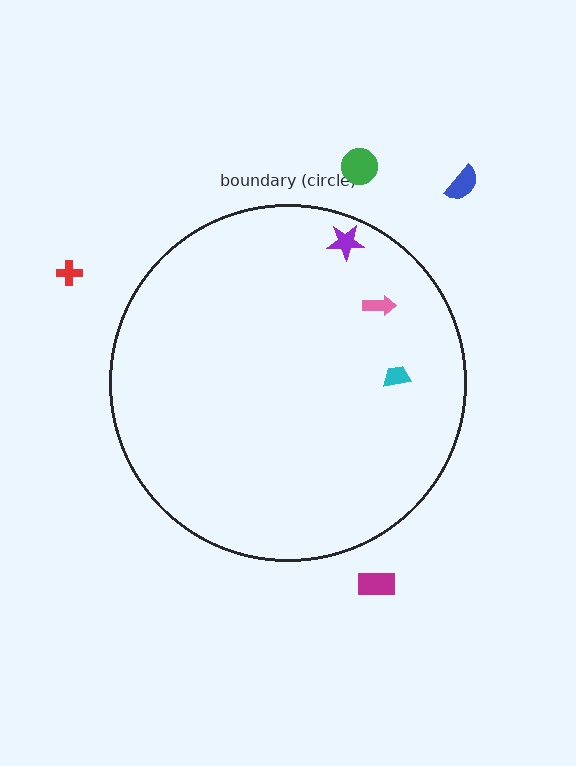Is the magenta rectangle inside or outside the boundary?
Outside.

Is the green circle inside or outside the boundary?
Outside.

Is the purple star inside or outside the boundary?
Inside.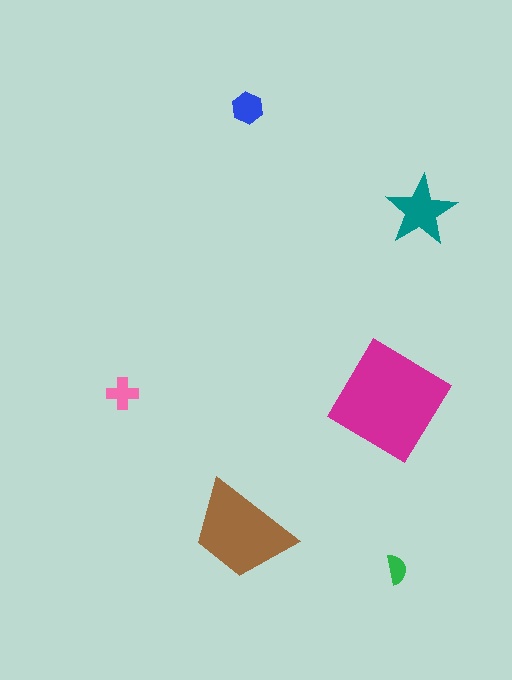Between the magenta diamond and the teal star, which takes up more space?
The magenta diamond.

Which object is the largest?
The magenta diamond.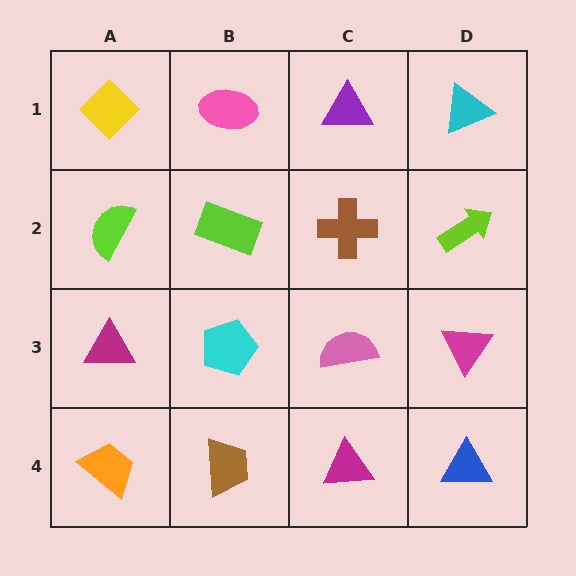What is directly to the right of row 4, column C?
A blue triangle.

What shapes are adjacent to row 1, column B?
A lime rectangle (row 2, column B), a yellow diamond (row 1, column A), a purple triangle (row 1, column C).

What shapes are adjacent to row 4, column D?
A magenta triangle (row 3, column D), a magenta triangle (row 4, column C).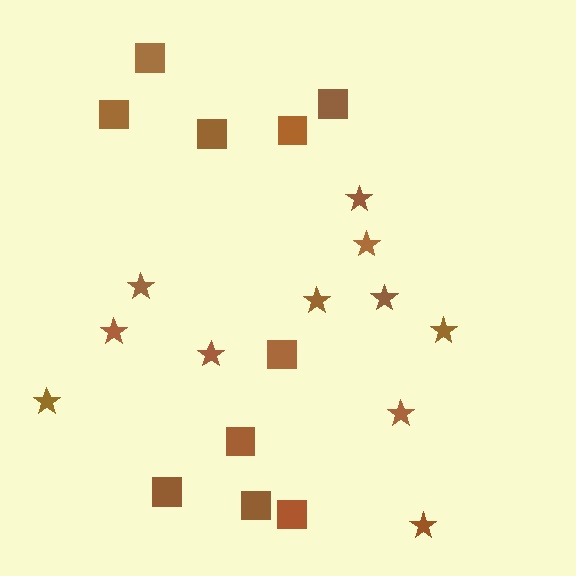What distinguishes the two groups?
There are 2 groups: one group of stars (11) and one group of squares (10).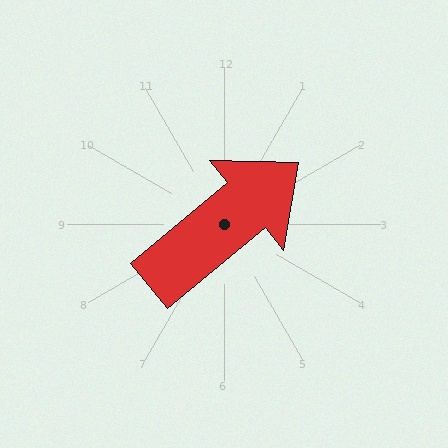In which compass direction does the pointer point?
Northeast.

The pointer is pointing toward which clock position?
Roughly 2 o'clock.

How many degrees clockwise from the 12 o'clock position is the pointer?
Approximately 50 degrees.